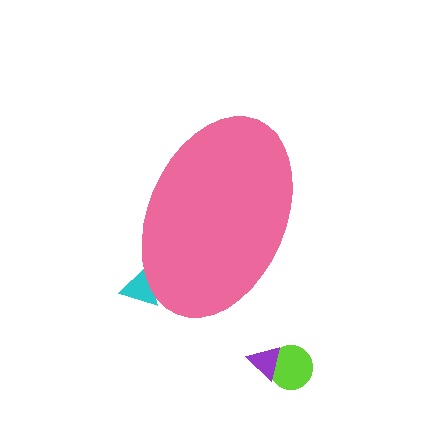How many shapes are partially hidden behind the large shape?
1 shape is partially hidden.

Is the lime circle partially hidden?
No, the lime circle is fully visible.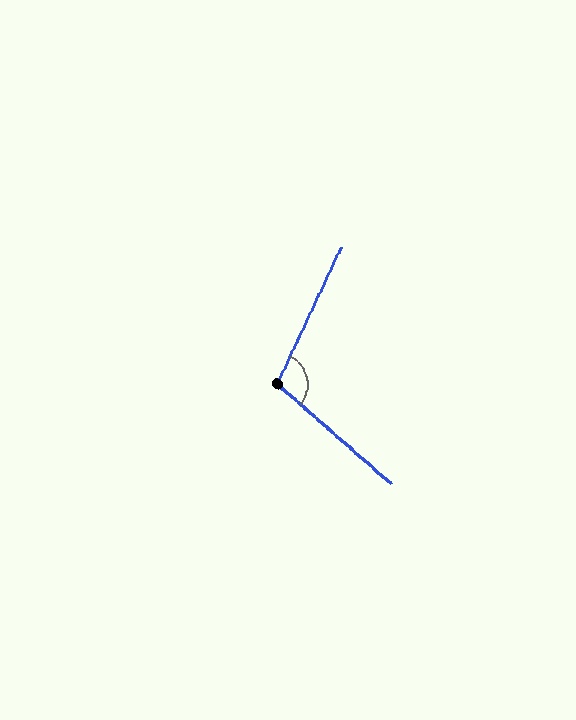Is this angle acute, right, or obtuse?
It is obtuse.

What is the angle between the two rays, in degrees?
Approximately 106 degrees.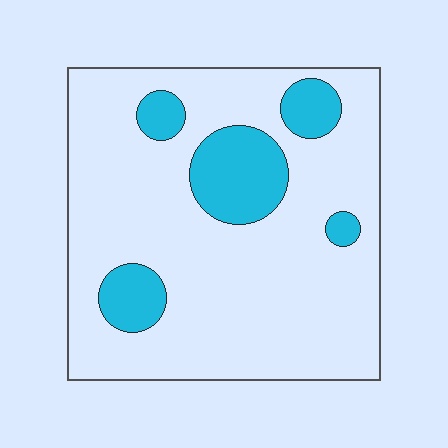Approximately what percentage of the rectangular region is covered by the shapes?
Approximately 20%.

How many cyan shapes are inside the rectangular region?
5.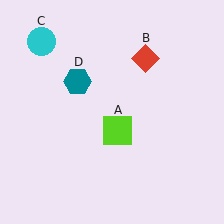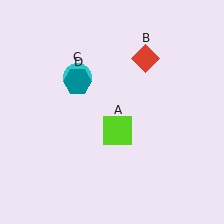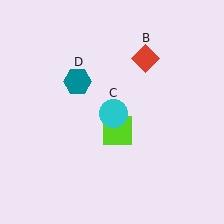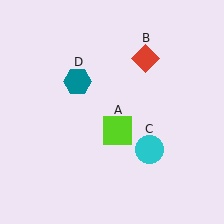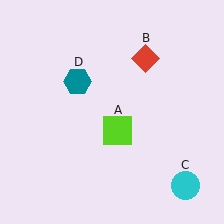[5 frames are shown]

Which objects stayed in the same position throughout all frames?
Lime square (object A) and red diamond (object B) and teal hexagon (object D) remained stationary.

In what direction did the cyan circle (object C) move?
The cyan circle (object C) moved down and to the right.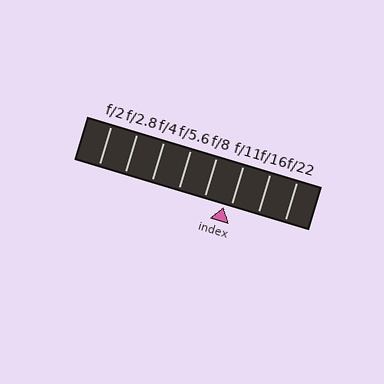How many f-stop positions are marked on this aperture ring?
There are 8 f-stop positions marked.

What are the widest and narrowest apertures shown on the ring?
The widest aperture shown is f/2 and the narrowest is f/22.